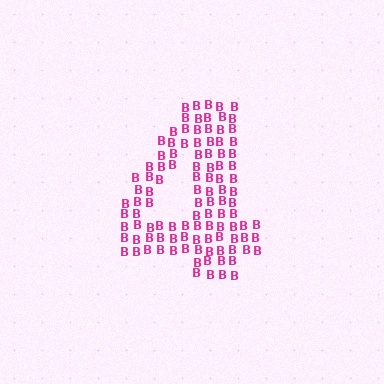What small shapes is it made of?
It is made of small letter B's.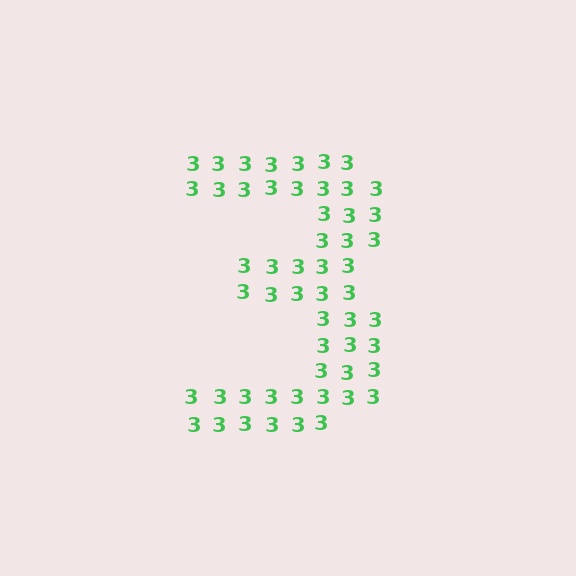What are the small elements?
The small elements are digit 3's.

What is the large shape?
The large shape is the digit 3.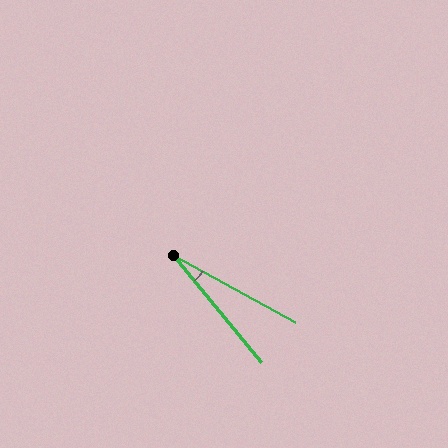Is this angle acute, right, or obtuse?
It is acute.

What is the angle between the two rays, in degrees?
Approximately 22 degrees.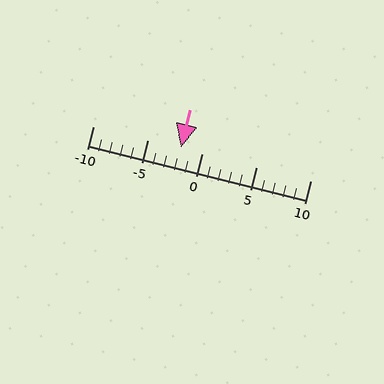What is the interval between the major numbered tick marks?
The major tick marks are spaced 5 units apart.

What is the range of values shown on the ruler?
The ruler shows values from -10 to 10.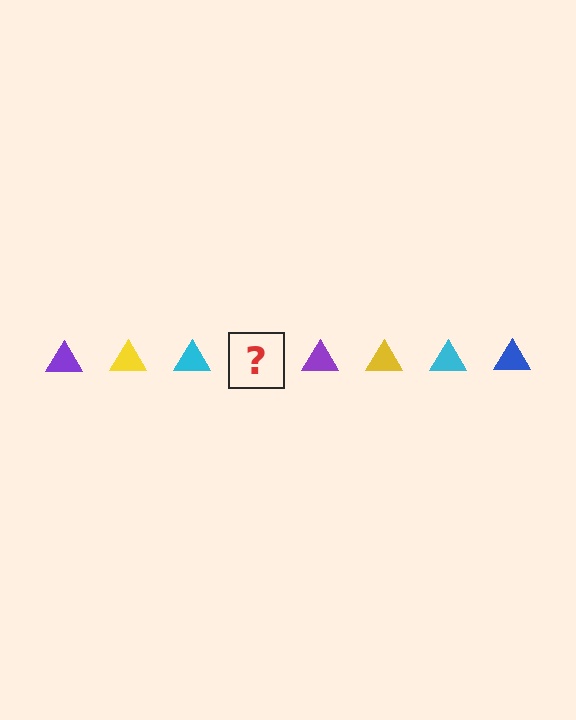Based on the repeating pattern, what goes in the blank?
The blank should be a blue triangle.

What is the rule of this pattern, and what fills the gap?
The rule is that the pattern cycles through purple, yellow, cyan, blue triangles. The gap should be filled with a blue triangle.